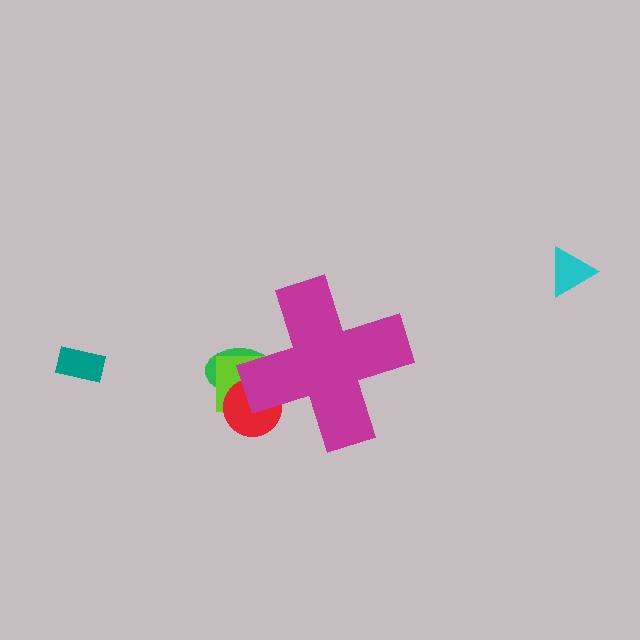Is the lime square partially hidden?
Yes, the lime square is partially hidden behind the magenta cross.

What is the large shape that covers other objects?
A magenta cross.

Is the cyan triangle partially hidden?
No, the cyan triangle is fully visible.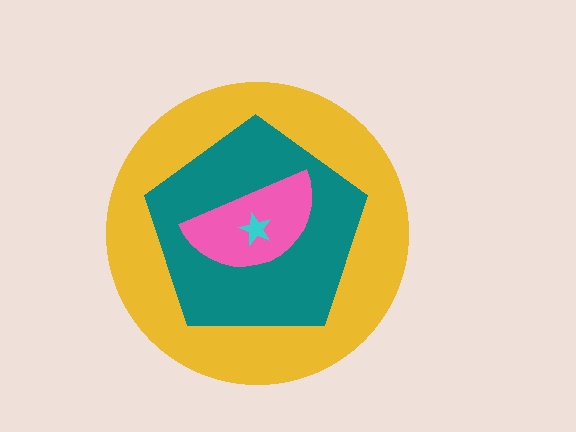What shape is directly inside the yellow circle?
The teal pentagon.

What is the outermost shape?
The yellow circle.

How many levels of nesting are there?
4.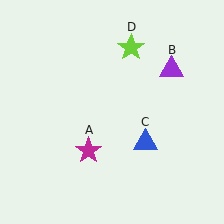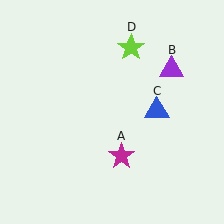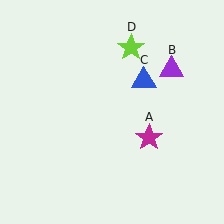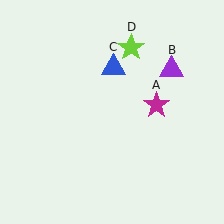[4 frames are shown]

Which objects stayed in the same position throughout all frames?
Purple triangle (object B) and lime star (object D) remained stationary.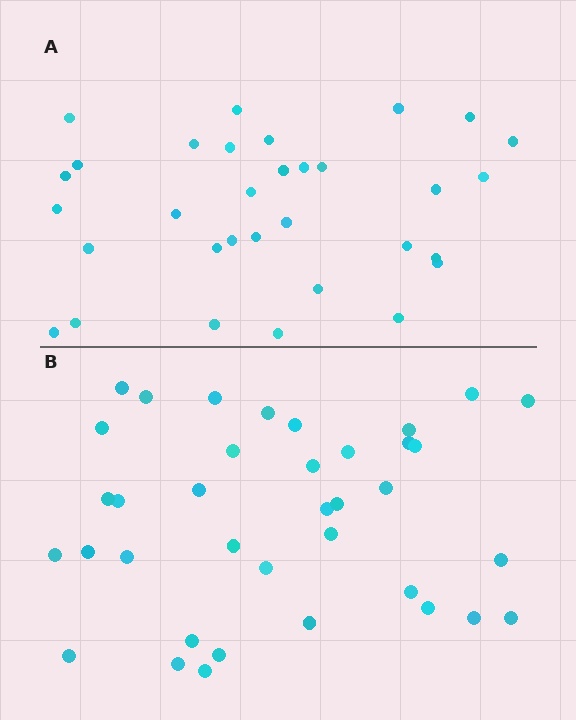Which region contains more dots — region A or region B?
Region B (the bottom region) has more dots.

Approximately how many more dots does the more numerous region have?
Region B has about 5 more dots than region A.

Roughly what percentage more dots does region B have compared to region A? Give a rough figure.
About 15% more.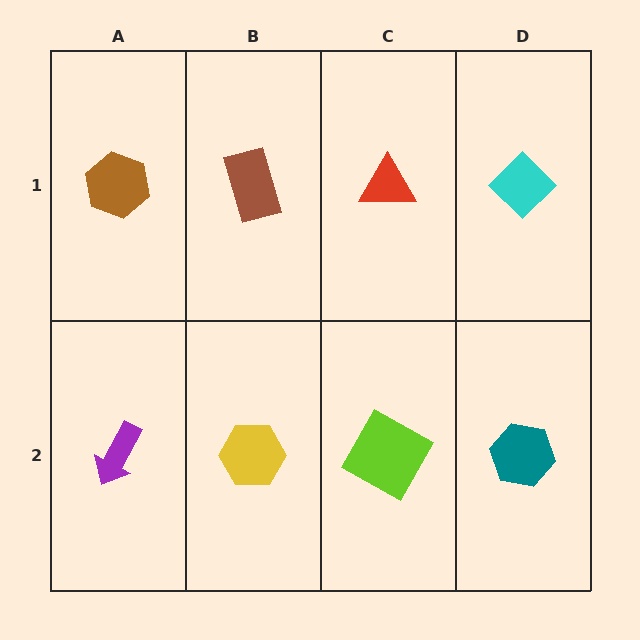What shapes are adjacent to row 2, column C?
A red triangle (row 1, column C), a yellow hexagon (row 2, column B), a teal hexagon (row 2, column D).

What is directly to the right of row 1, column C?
A cyan diamond.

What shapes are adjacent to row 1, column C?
A lime square (row 2, column C), a brown rectangle (row 1, column B), a cyan diamond (row 1, column D).